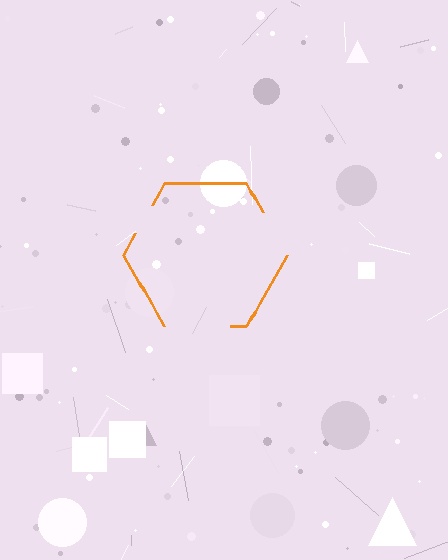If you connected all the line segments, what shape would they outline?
They would outline a hexagon.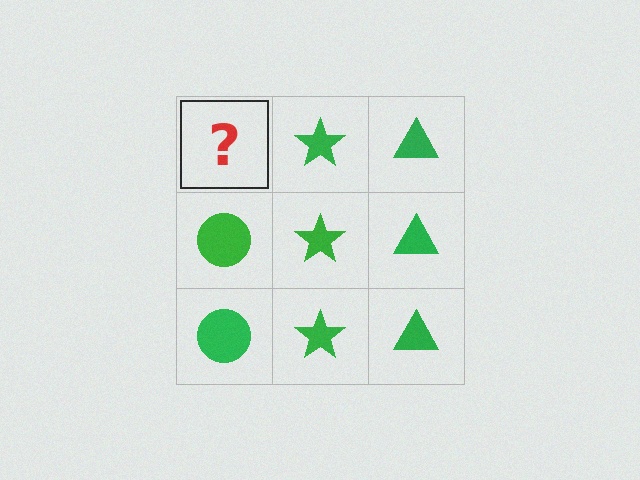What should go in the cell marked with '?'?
The missing cell should contain a green circle.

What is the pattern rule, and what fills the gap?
The rule is that each column has a consistent shape. The gap should be filled with a green circle.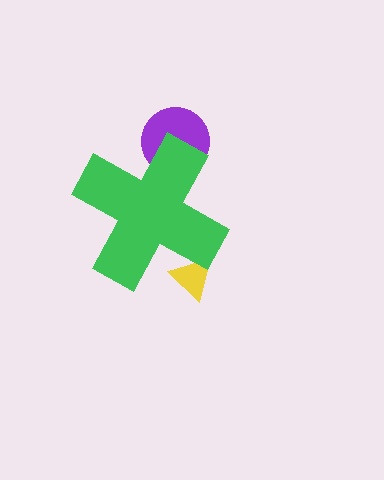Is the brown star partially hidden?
Yes, the brown star is partially hidden behind the green cross.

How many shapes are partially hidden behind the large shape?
3 shapes are partially hidden.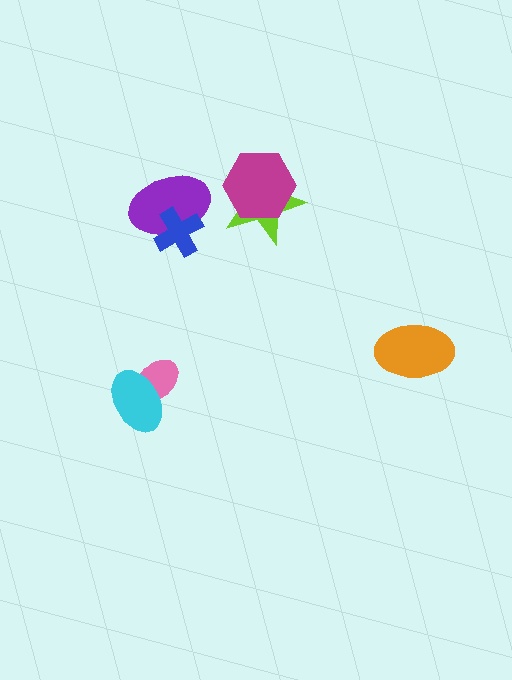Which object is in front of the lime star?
The magenta hexagon is in front of the lime star.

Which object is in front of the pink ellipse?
The cyan ellipse is in front of the pink ellipse.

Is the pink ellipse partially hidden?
Yes, it is partially covered by another shape.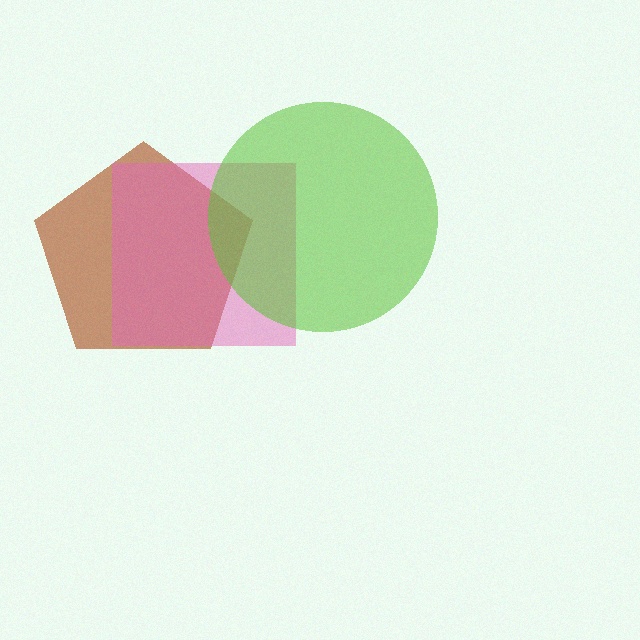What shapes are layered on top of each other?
The layered shapes are: a brown pentagon, a pink square, a lime circle.